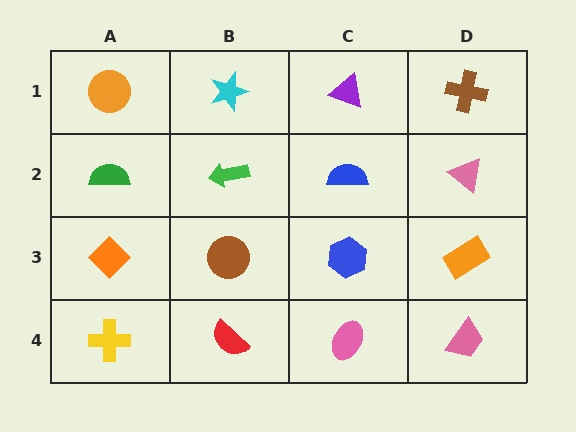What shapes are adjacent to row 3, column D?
A pink triangle (row 2, column D), a pink trapezoid (row 4, column D), a blue hexagon (row 3, column C).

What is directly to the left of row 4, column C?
A red semicircle.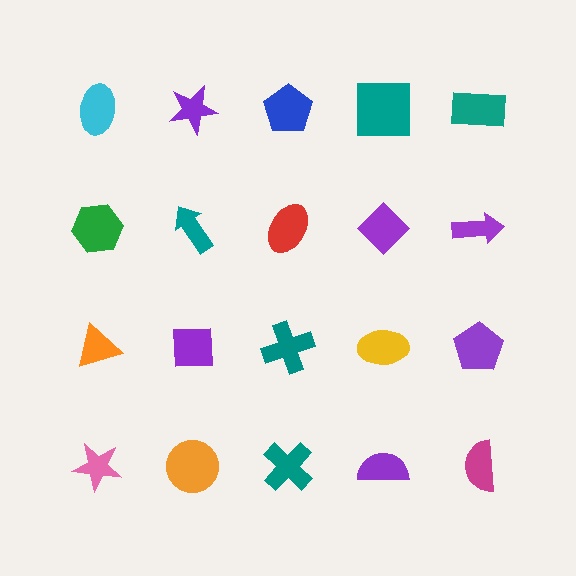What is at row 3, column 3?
A teal cross.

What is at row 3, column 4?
A yellow ellipse.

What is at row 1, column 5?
A teal rectangle.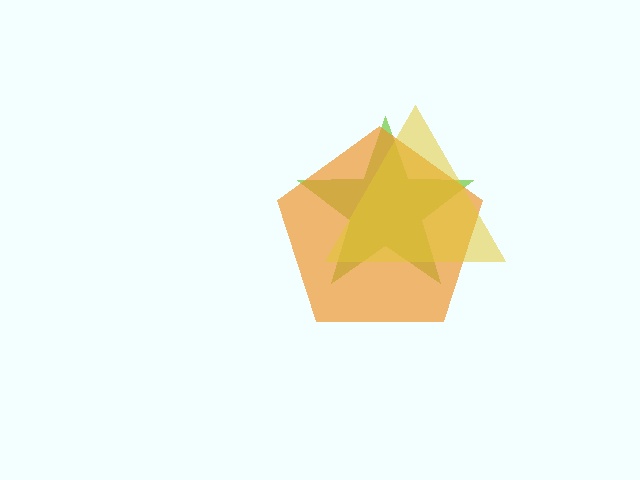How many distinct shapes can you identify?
There are 3 distinct shapes: a lime star, an orange pentagon, a yellow triangle.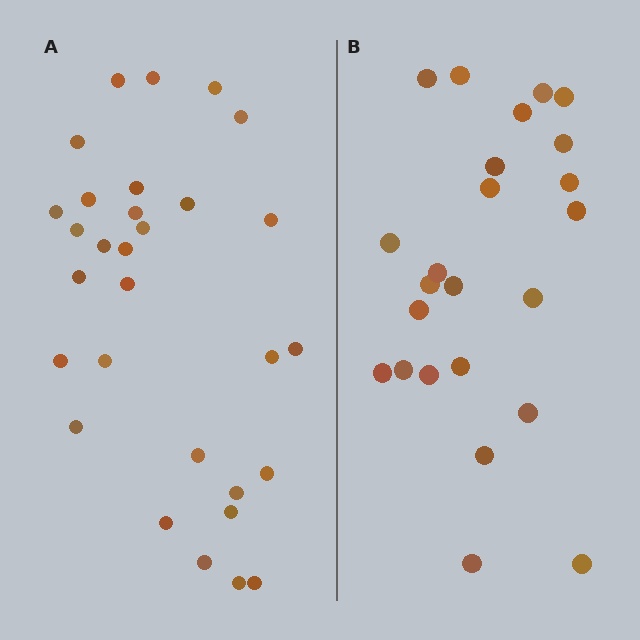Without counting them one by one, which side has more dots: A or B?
Region A (the left region) has more dots.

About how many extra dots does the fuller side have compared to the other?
Region A has about 6 more dots than region B.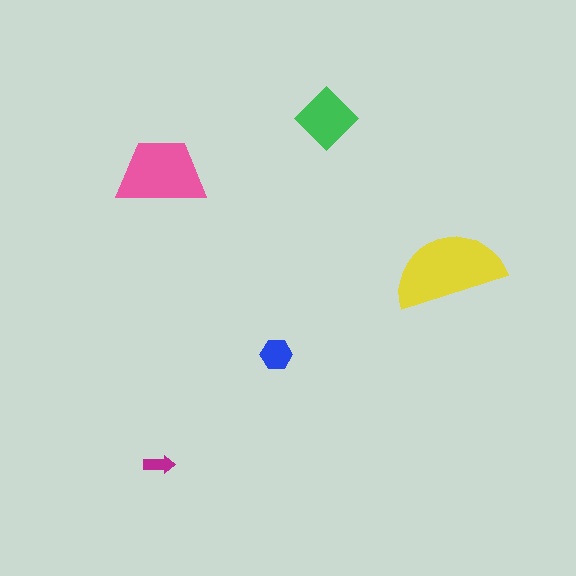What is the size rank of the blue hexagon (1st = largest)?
4th.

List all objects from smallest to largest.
The magenta arrow, the blue hexagon, the green diamond, the pink trapezoid, the yellow semicircle.